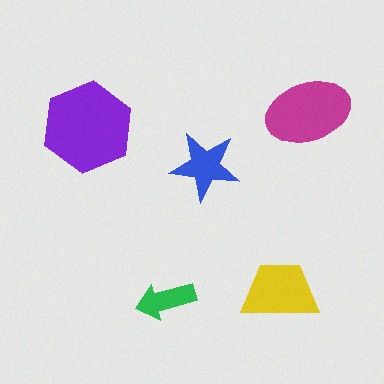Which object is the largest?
The purple hexagon.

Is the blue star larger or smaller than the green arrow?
Larger.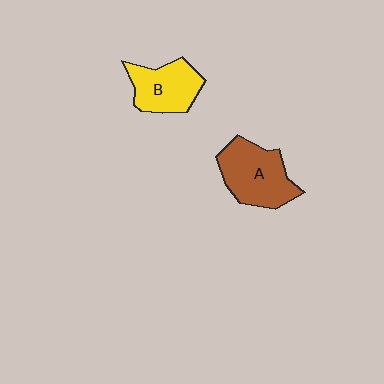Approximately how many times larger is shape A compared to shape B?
Approximately 1.2 times.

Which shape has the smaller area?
Shape B (yellow).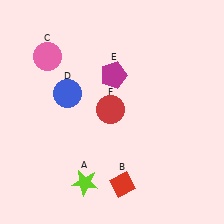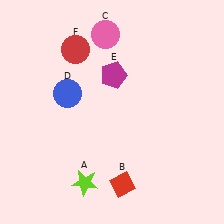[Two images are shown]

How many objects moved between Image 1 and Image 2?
2 objects moved between the two images.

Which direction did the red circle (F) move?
The red circle (F) moved up.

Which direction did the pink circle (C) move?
The pink circle (C) moved right.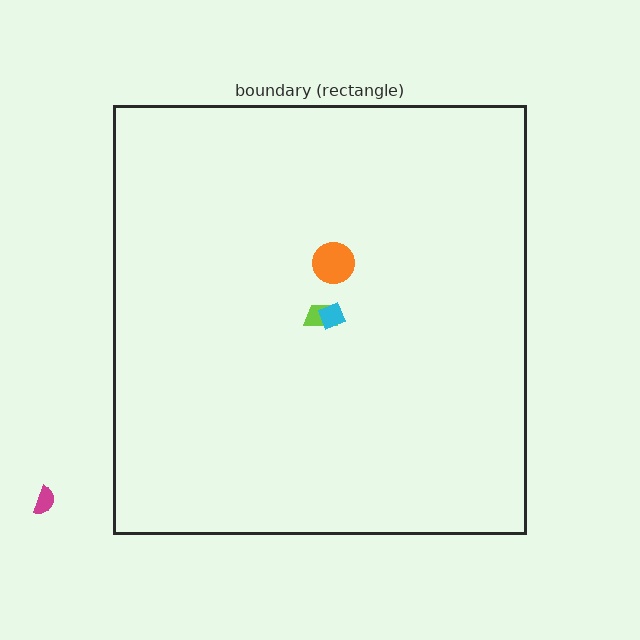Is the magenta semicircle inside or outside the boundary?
Outside.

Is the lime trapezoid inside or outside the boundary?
Inside.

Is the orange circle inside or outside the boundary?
Inside.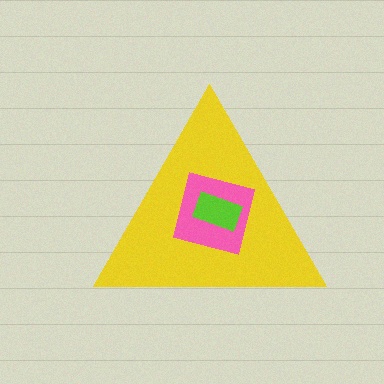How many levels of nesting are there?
3.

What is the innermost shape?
The lime rectangle.